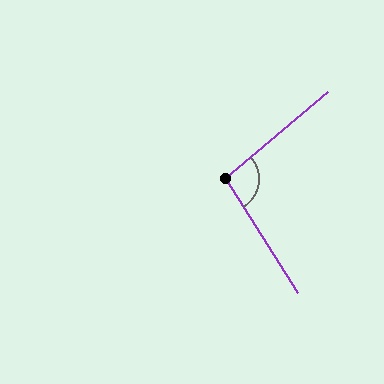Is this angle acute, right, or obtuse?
It is obtuse.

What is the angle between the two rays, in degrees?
Approximately 98 degrees.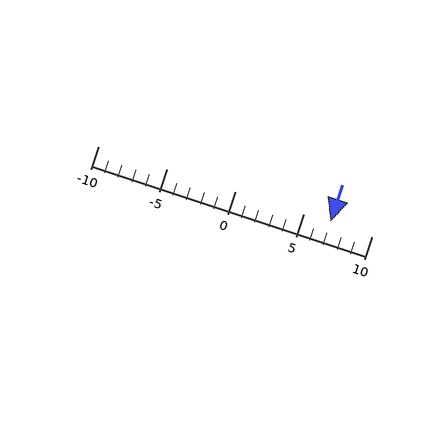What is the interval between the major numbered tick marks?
The major tick marks are spaced 5 units apart.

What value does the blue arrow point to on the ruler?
The blue arrow points to approximately 7.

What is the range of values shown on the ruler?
The ruler shows values from -10 to 10.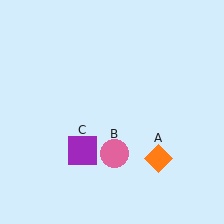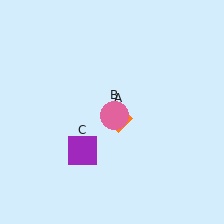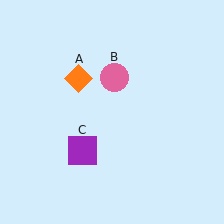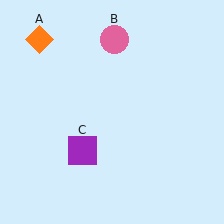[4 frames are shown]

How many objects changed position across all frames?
2 objects changed position: orange diamond (object A), pink circle (object B).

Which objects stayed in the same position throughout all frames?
Purple square (object C) remained stationary.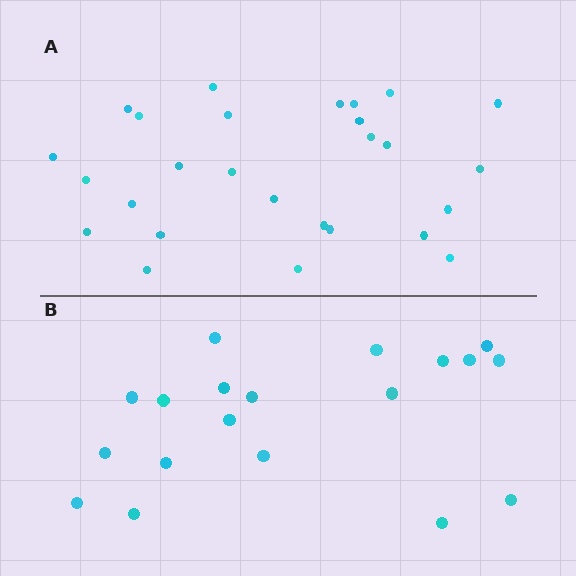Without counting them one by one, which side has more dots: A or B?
Region A (the top region) has more dots.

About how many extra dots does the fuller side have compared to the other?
Region A has roughly 8 or so more dots than region B.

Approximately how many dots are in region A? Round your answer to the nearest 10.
About 30 dots. (The exact count is 27, which rounds to 30.)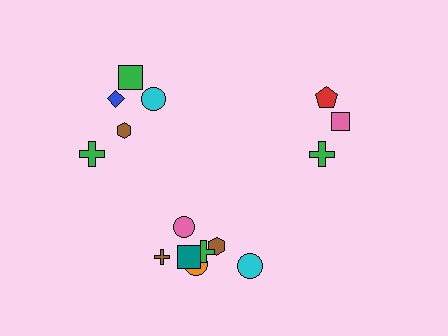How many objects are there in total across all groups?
There are 15 objects.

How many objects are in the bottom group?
There are 7 objects.